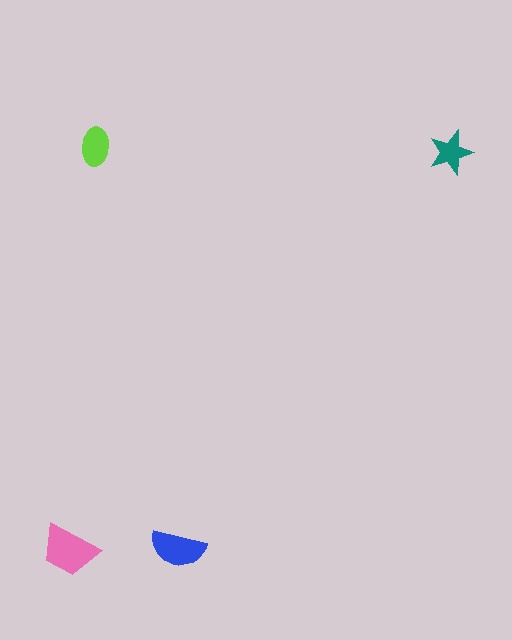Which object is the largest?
The pink trapezoid.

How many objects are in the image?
There are 4 objects in the image.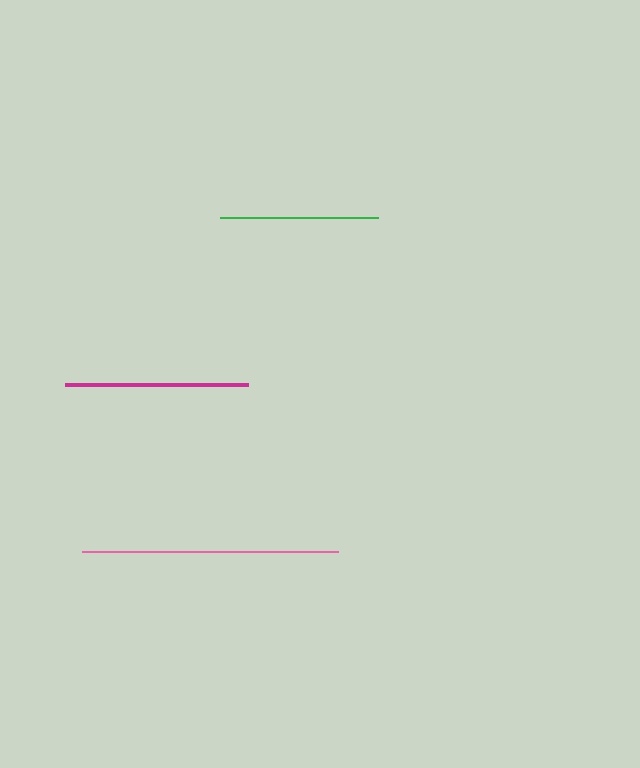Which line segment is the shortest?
The green line is the shortest at approximately 158 pixels.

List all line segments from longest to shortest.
From longest to shortest: pink, magenta, green.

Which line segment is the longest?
The pink line is the longest at approximately 256 pixels.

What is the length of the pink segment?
The pink segment is approximately 256 pixels long.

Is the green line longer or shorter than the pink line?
The pink line is longer than the green line.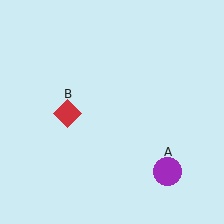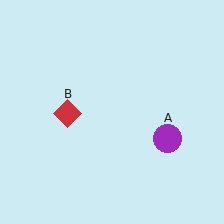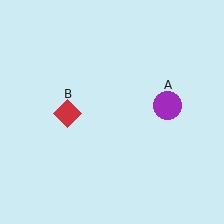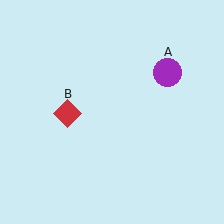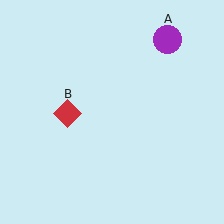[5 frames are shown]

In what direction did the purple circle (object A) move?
The purple circle (object A) moved up.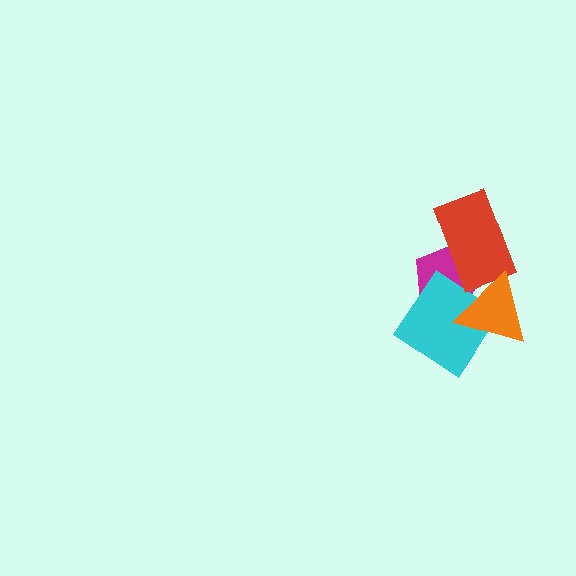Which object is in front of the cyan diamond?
The orange triangle is in front of the cyan diamond.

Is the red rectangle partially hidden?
Yes, it is partially covered by another shape.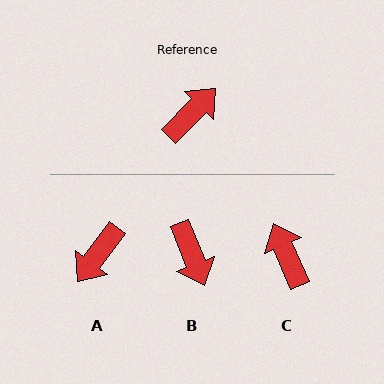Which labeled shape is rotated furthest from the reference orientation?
A, about 172 degrees away.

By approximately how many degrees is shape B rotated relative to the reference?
Approximately 114 degrees clockwise.